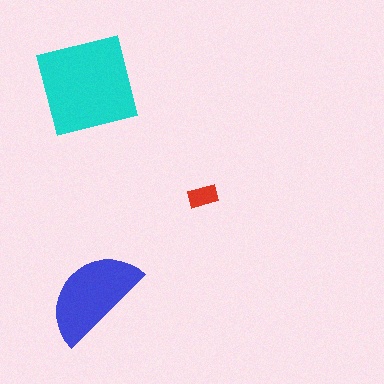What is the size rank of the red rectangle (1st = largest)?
3rd.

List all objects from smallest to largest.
The red rectangle, the blue semicircle, the cyan square.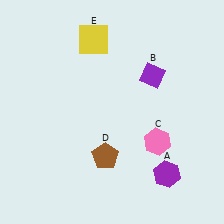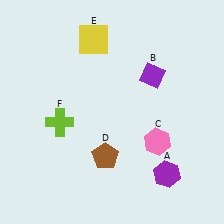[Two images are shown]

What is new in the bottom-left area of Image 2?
A lime cross (F) was added in the bottom-left area of Image 2.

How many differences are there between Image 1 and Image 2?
There is 1 difference between the two images.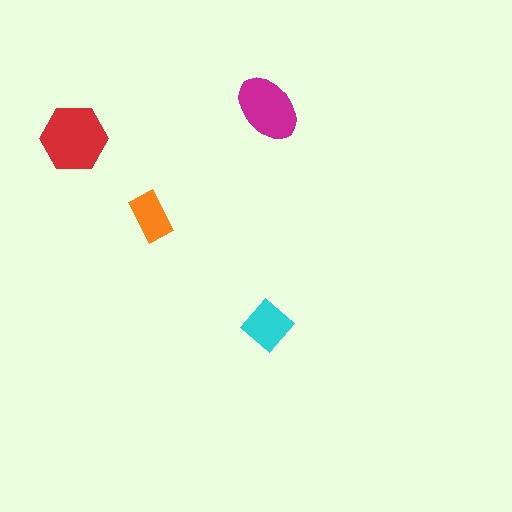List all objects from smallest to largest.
The orange rectangle, the cyan diamond, the magenta ellipse, the red hexagon.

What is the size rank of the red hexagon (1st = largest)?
1st.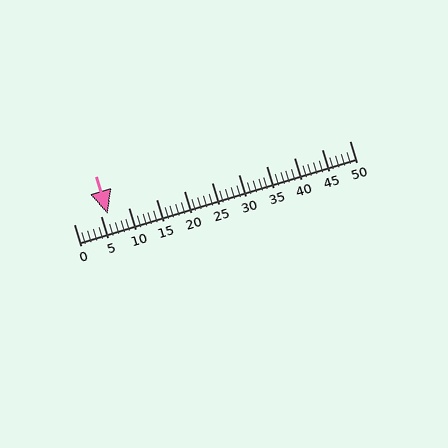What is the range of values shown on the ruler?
The ruler shows values from 0 to 50.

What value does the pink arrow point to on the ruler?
The pink arrow points to approximately 6.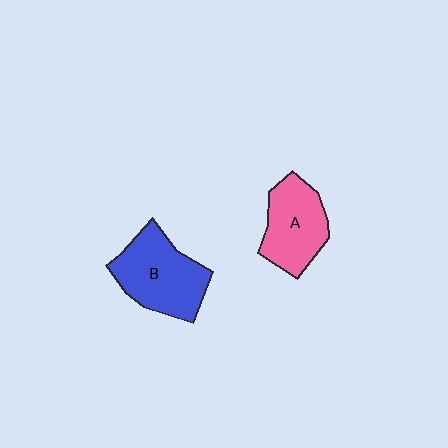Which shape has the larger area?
Shape B (blue).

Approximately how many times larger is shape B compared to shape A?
Approximately 1.2 times.